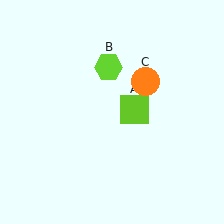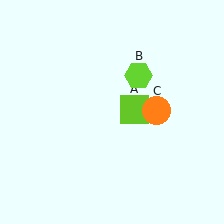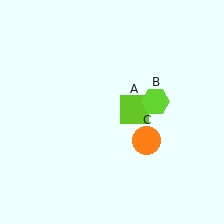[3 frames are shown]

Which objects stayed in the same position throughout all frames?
Lime square (object A) remained stationary.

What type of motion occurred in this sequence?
The lime hexagon (object B), orange circle (object C) rotated clockwise around the center of the scene.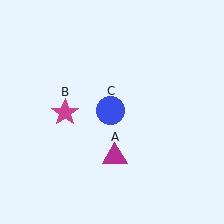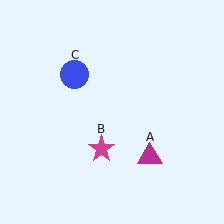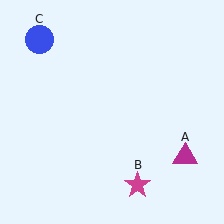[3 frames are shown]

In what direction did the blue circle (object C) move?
The blue circle (object C) moved up and to the left.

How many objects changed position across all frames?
3 objects changed position: magenta triangle (object A), magenta star (object B), blue circle (object C).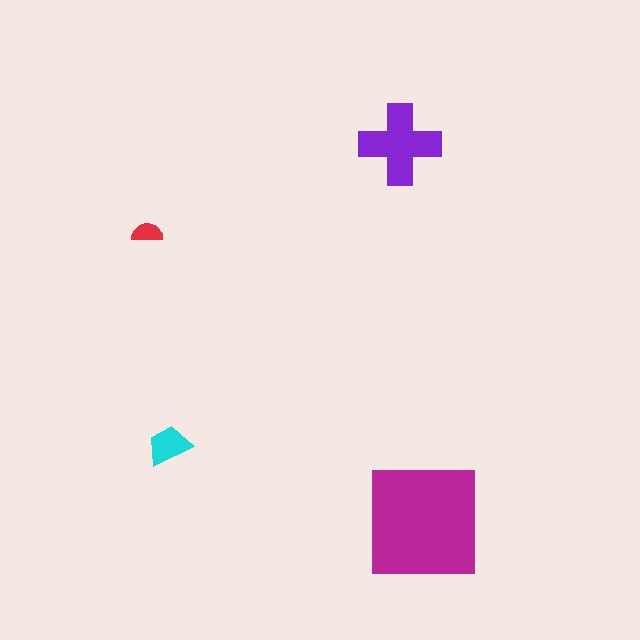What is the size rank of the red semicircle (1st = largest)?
4th.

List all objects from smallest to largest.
The red semicircle, the cyan trapezoid, the purple cross, the magenta square.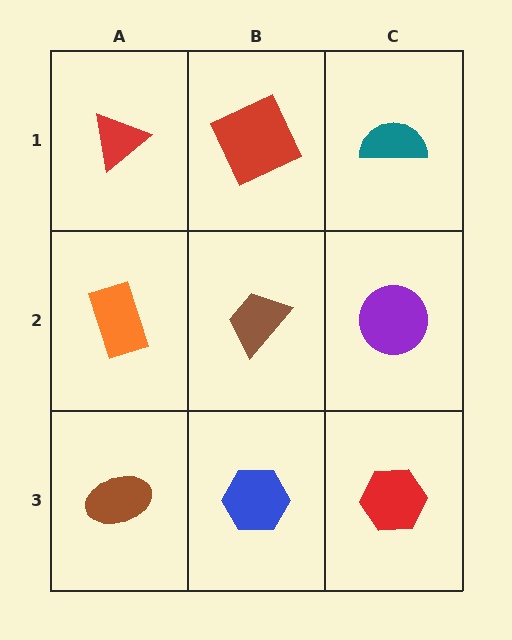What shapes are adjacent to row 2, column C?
A teal semicircle (row 1, column C), a red hexagon (row 3, column C), a brown trapezoid (row 2, column B).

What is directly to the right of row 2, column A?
A brown trapezoid.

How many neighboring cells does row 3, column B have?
3.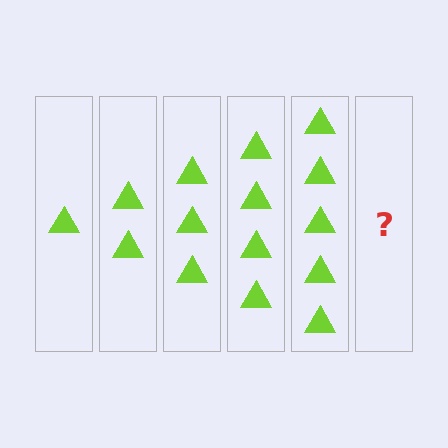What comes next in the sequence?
The next element should be 6 triangles.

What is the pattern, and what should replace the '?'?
The pattern is that each step adds one more triangle. The '?' should be 6 triangles.